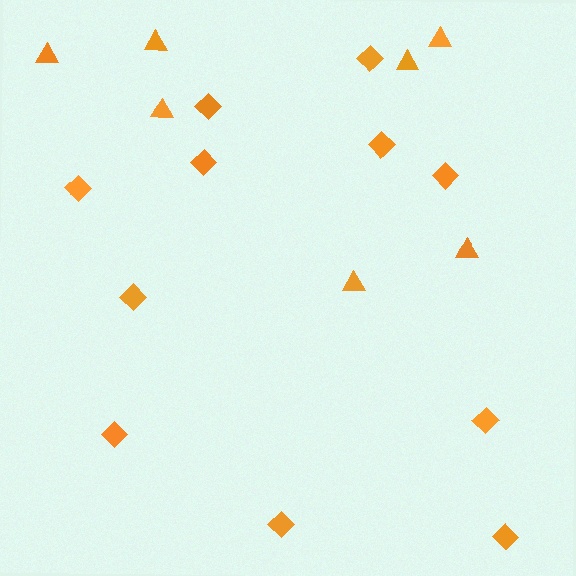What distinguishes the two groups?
There are 2 groups: one group of triangles (7) and one group of diamonds (11).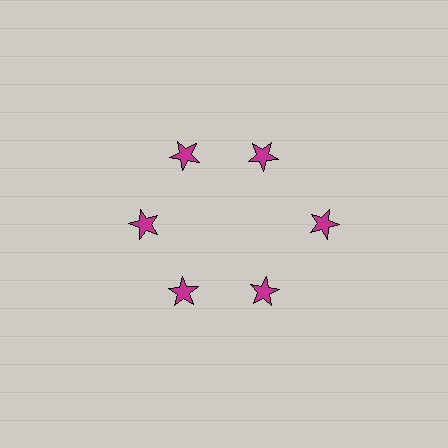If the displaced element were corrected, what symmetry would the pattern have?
It would have 6-fold rotational symmetry — the pattern would map onto itself every 60 degrees.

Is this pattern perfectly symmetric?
No. The 6 magenta stars are arranged in a ring, but one element near the 3 o'clock position is pushed outward from the center, breaking the 6-fold rotational symmetry.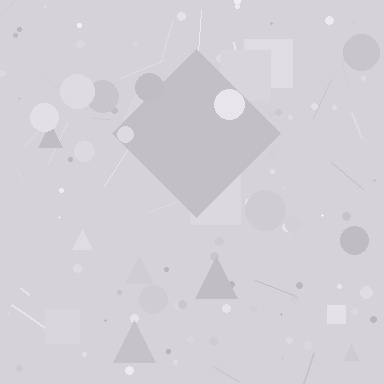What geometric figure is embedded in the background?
A diamond is embedded in the background.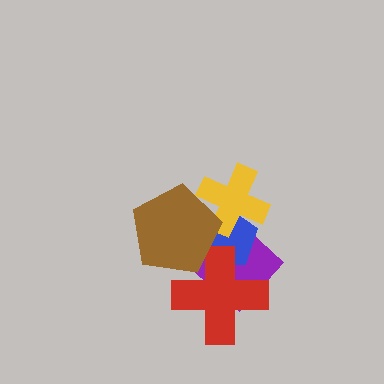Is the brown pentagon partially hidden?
No, no other shape covers it.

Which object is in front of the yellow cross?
The brown pentagon is in front of the yellow cross.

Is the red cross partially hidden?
Yes, it is partially covered by another shape.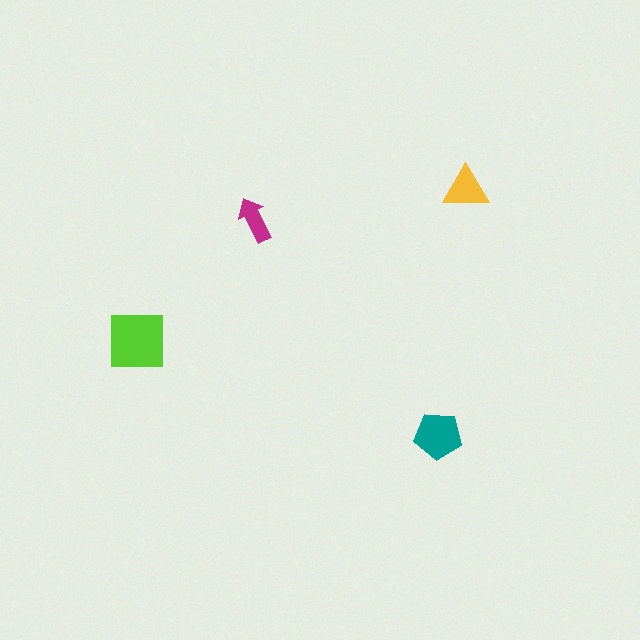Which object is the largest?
The lime square.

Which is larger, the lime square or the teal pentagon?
The lime square.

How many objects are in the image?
There are 4 objects in the image.